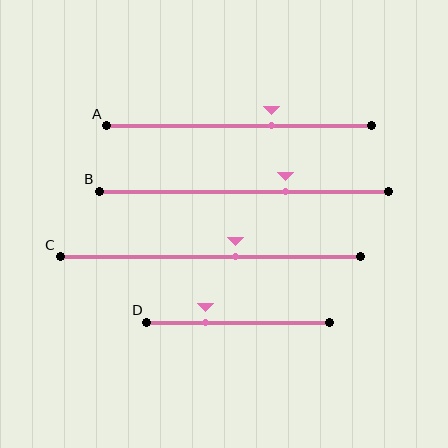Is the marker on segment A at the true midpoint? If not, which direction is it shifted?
No, the marker on segment A is shifted to the right by about 12% of the segment length.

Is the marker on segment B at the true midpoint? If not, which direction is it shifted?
No, the marker on segment B is shifted to the right by about 15% of the segment length.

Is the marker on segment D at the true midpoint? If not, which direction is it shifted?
No, the marker on segment D is shifted to the left by about 18% of the segment length.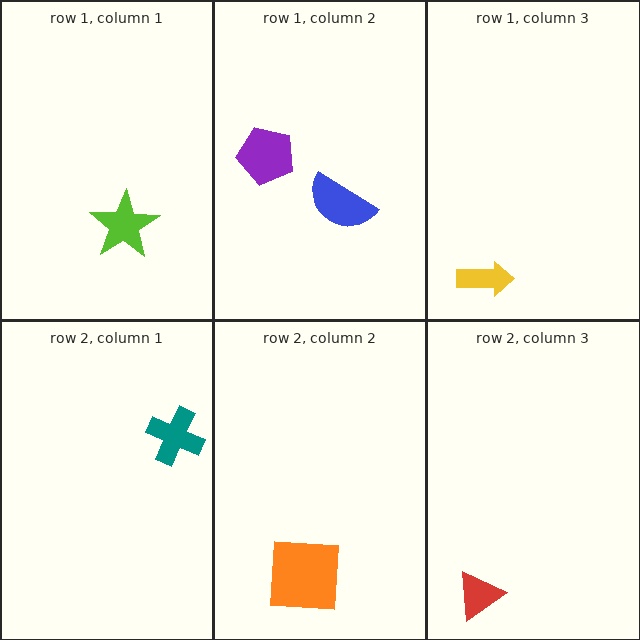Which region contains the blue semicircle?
The row 1, column 2 region.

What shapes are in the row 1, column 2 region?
The blue semicircle, the purple pentagon.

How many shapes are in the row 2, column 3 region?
1.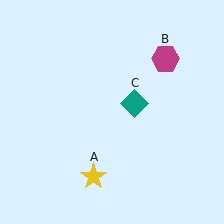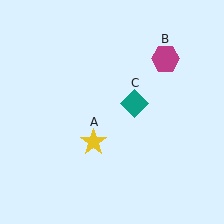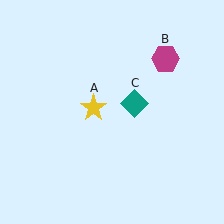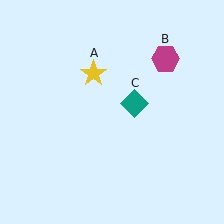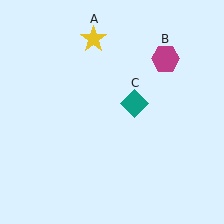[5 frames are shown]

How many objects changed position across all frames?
1 object changed position: yellow star (object A).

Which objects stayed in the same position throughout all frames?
Magenta hexagon (object B) and teal diamond (object C) remained stationary.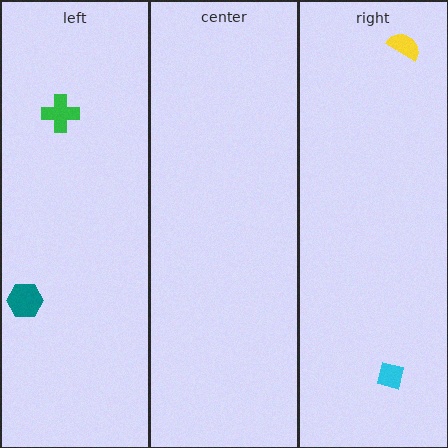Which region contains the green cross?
The left region.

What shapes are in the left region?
The teal hexagon, the green cross.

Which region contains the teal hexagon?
The left region.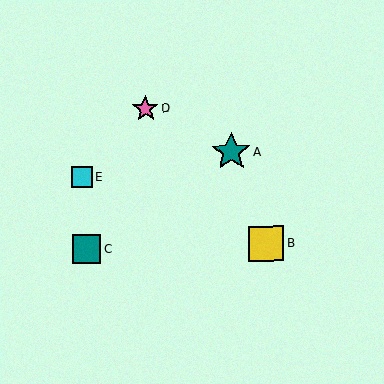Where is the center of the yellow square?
The center of the yellow square is at (266, 244).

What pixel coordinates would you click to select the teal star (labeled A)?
Click at (231, 152) to select the teal star A.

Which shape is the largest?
The teal star (labeled A) is the largest.